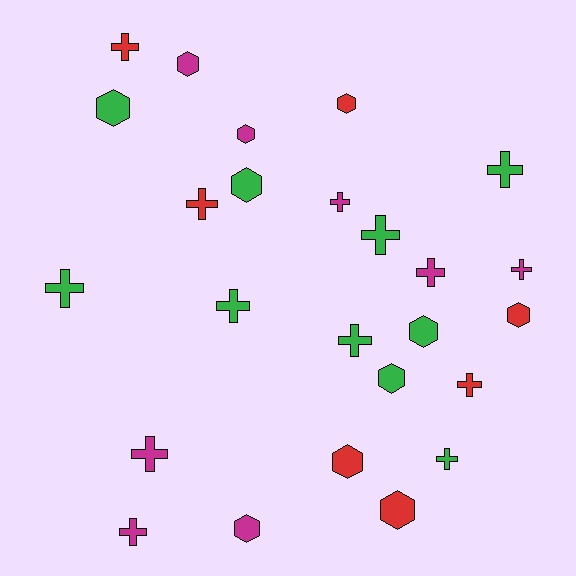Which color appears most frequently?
Green, with 10 objects.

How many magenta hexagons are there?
There are 3 magenta hexagons.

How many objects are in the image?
There are 25 objects.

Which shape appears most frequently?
Cross, with 14 objects.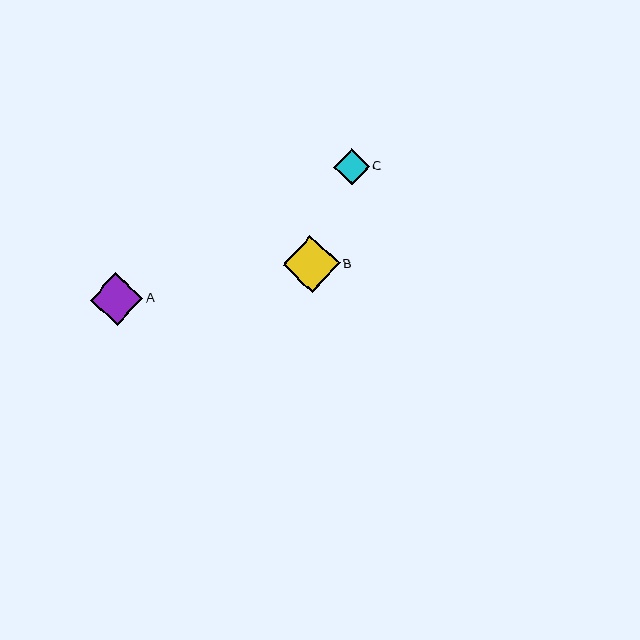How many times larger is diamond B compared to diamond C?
Diamond B is approximately 1.6 times the size of diamond C.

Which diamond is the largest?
Diamond B is the largest with a size of approximately 56 pixels.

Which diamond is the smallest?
Diamond C is the smallest with a size of approximately 36 pixels.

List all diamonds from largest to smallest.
From largest to smallest: B, A, C.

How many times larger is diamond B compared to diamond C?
Diamond B is approximately 1.6 times the size of diamond C.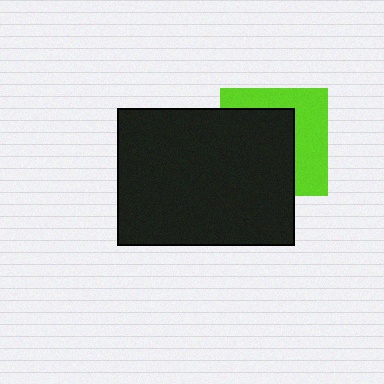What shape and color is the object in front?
The object in front is a black rectangle.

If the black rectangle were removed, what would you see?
You would see the complete lime square.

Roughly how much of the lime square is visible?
A small part of it is visible (roughly 43%).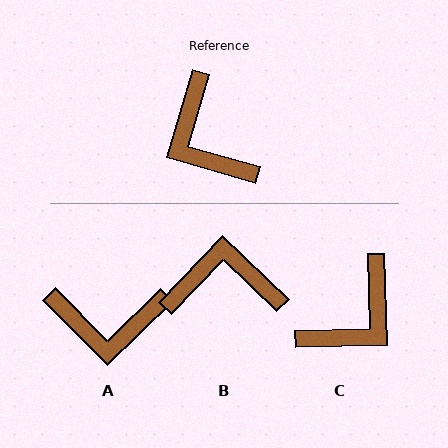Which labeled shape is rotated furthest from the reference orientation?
B, about 118 degrees away.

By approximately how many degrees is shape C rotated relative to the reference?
Approximately 108 degrees counter-clockwise.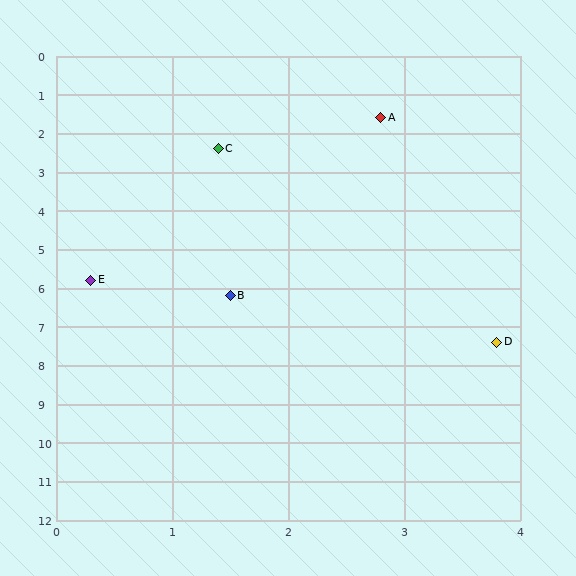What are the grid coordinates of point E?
Point E is at approximately (0.3, 5.8).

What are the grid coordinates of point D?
Point D is at approximately (3.8, 7.4).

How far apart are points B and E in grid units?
Points B and E are about 1.3 grid units apart.